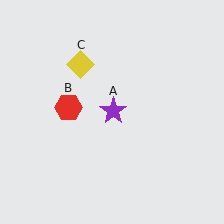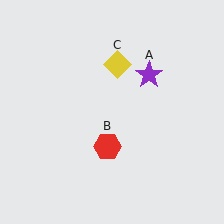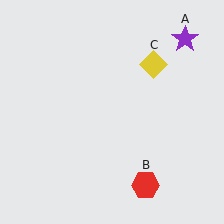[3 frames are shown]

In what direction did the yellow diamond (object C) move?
The yellow diamond (object C) moved right.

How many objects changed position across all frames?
3 objects changed position: purple star (object A), red hexagon (object B), yellow diamond (object C).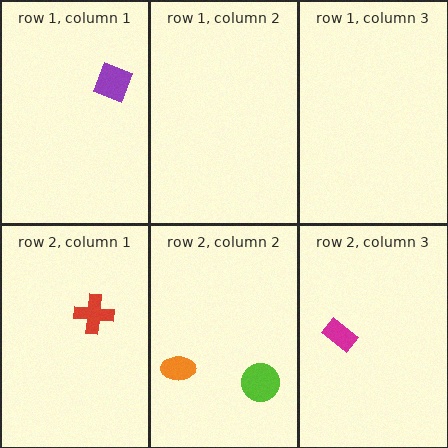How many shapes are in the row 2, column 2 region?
2.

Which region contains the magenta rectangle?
The row 2, column 3 region.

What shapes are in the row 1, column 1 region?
The purple diamond.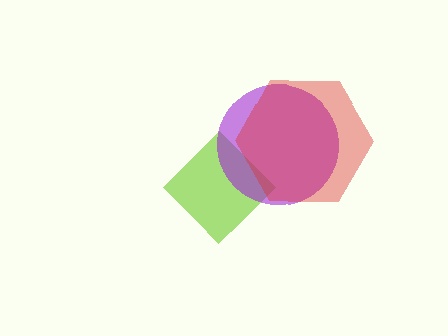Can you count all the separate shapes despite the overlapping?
Yes, there are 3 separate shapes.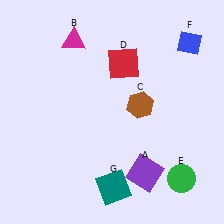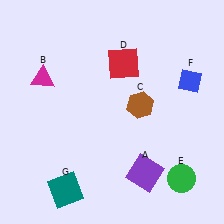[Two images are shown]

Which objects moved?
The objects that moved are: the magenta triangle (B), the blue diamond (F), the teal square (G).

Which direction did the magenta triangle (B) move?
The magenta triangle (B) moved down.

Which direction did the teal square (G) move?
The teal square (G) moved left.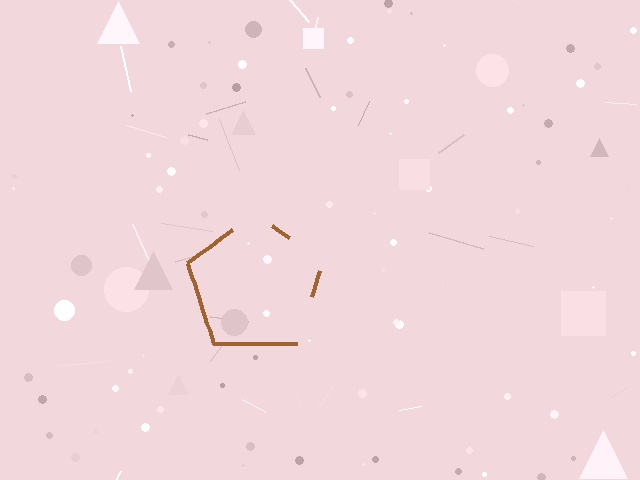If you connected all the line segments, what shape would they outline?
They would outline a pentagon.